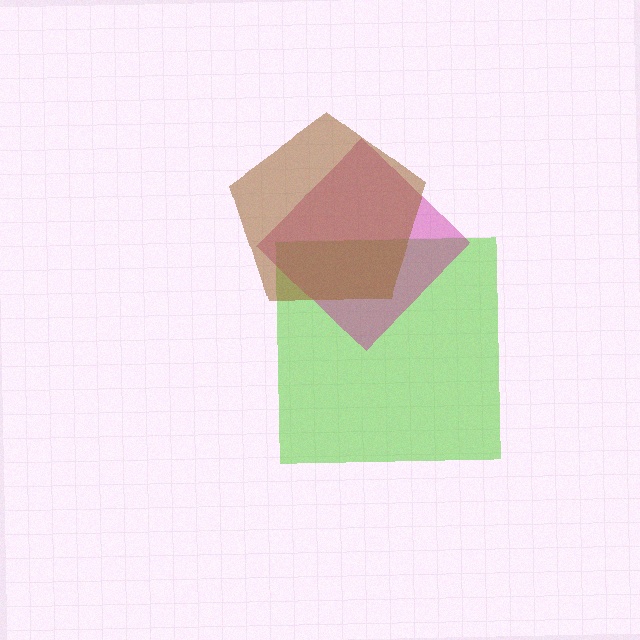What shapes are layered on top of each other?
The layered shapes are: a lime square, a magenta diamond, a brown pentagon.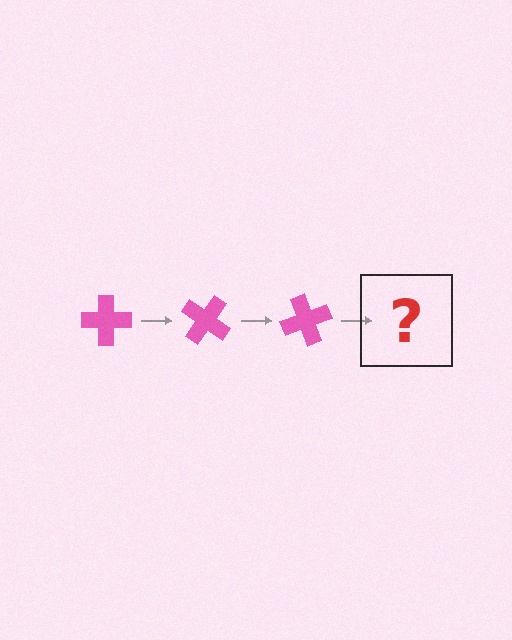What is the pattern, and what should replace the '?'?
The pattern is that the cross rotates 35 degrees each step. The '?' should be a pink cross rotated 105 degrees.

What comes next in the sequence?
The next element should be a pink cross rotated 105 degrees.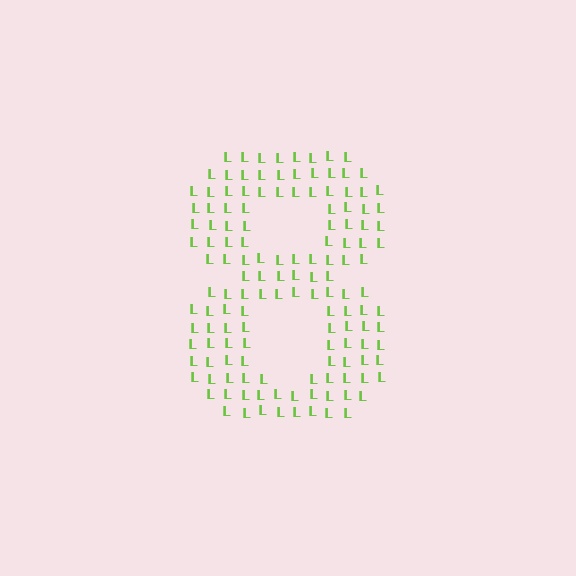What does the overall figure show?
The overall figure shows the digit 8.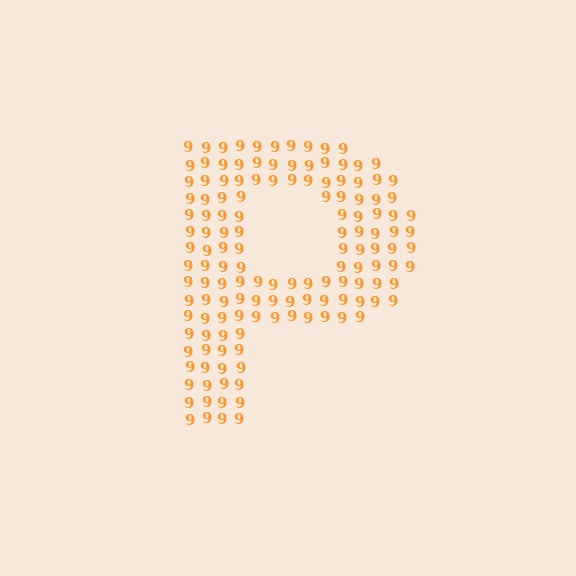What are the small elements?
The small elements are digit 9's.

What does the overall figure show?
The overall figure shows the letter P.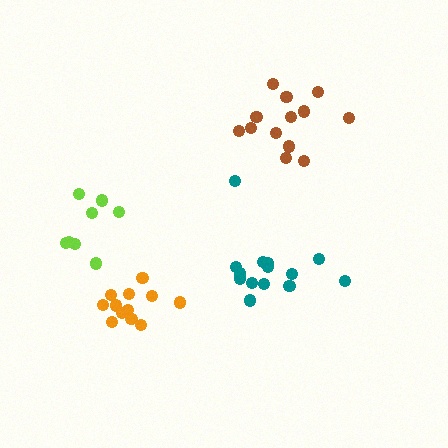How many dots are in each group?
Group 1: 13 dots, Group 2: 12 dots, Group 3: 14 dots, Group 4: 8 dots (47 total).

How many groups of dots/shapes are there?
There are 4 groups.